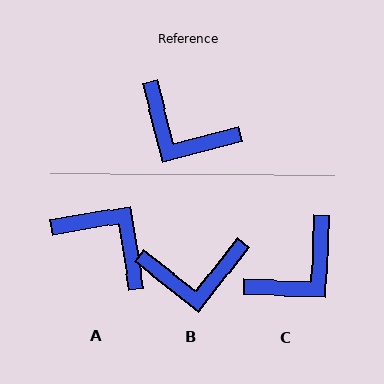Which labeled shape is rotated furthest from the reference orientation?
A, about 175 degrees away.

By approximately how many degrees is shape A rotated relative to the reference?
Approximately 175 degrees counter-clockwise.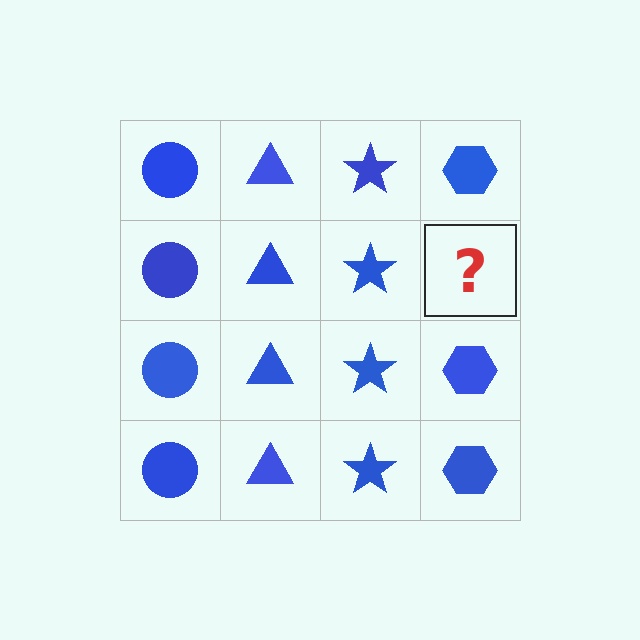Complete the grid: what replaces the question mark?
The question mark should be replaced with a blue hexagon.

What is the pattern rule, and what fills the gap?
The rule is that each column has a consistent shape. The gap should be filled with a blue hexagon.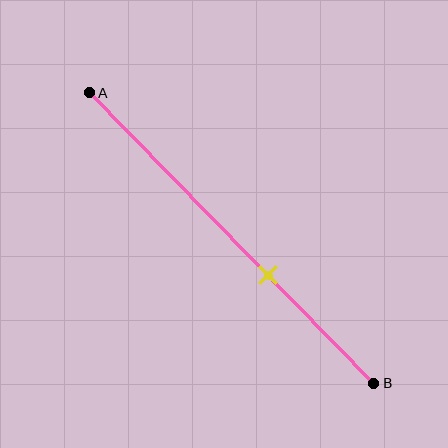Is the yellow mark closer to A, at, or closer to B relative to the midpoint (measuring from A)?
The yellow mark is closer to point B than the midpoint of segment AB.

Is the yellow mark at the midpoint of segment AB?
No, the mark is at about 65% from A, not at the 50% midpoint.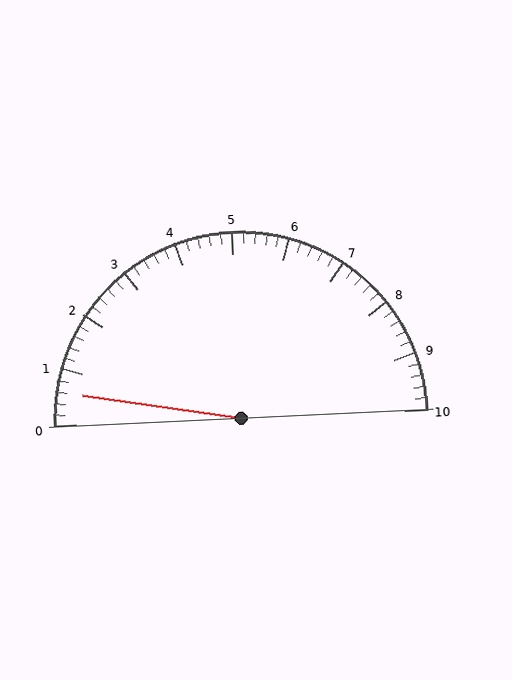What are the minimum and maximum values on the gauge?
The gauge ranges from 0 to 10.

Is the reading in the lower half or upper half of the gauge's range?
The reading is in the lower half of the range (0 to 10).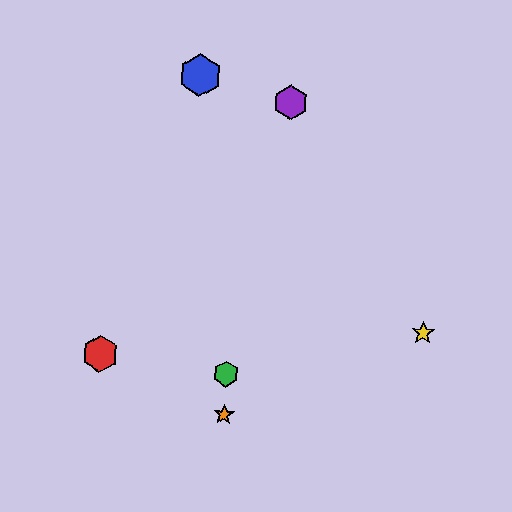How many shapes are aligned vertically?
2 shapes (the green hexagon, the orange star) are aligned vertically.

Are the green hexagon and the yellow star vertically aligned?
No, the green hexagon is at x≈226 and the yellow star is at x≈423.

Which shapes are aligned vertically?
The green hexagon, the orange star are aligned vertically.